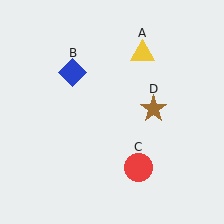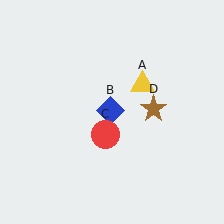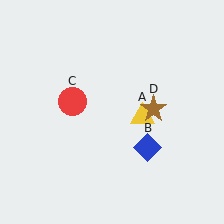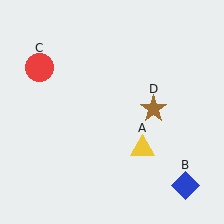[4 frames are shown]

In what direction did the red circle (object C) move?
The red circle (object C) moved up and to the left.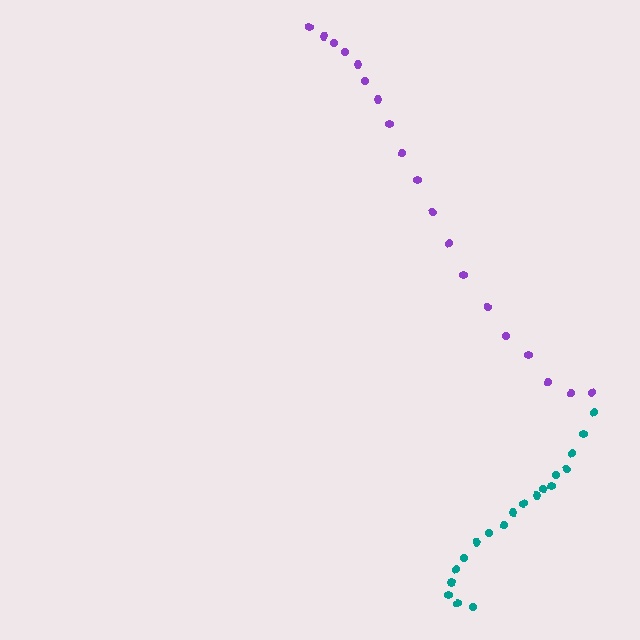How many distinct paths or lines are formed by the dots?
There are 2 distinct paths.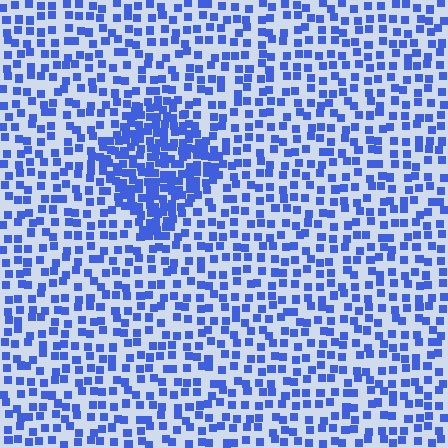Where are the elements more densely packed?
The elements are more densely packed inside the diamond boundary.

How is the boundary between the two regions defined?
The boundary is defined by a change in element density (approximately 2.3x ratio). All elements are the same color, size, and shape.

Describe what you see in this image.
The image contains small blue elements arranged at two different densities. A diamond-shaped region is visible where the elements are more densely packed than the surrounding area.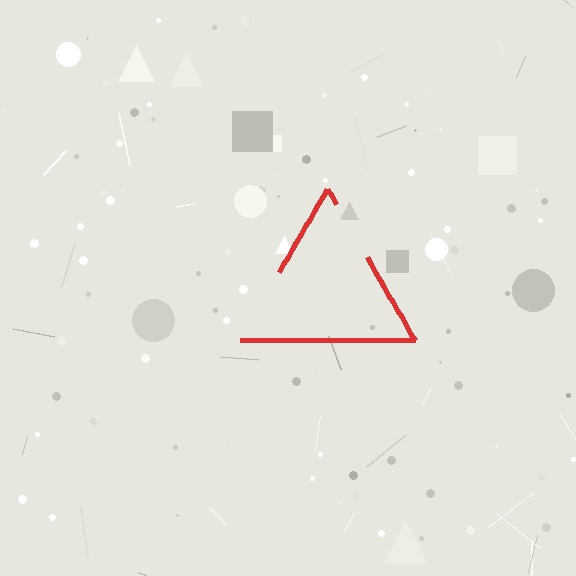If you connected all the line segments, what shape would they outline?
They would outline a triangle.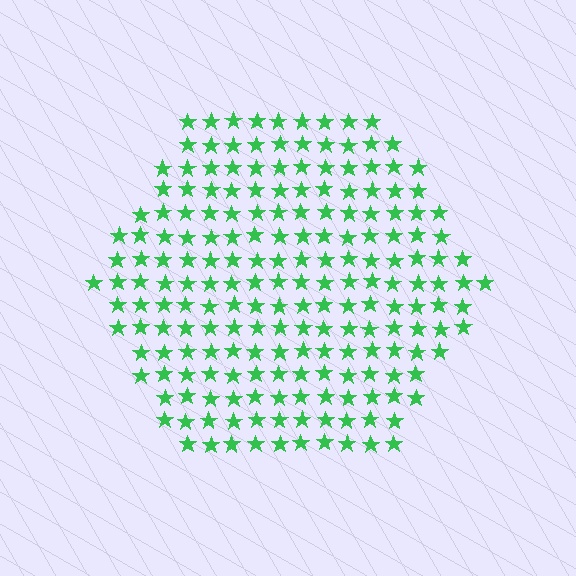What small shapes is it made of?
It is made of small stars.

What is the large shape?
The large shape is a hexagon.